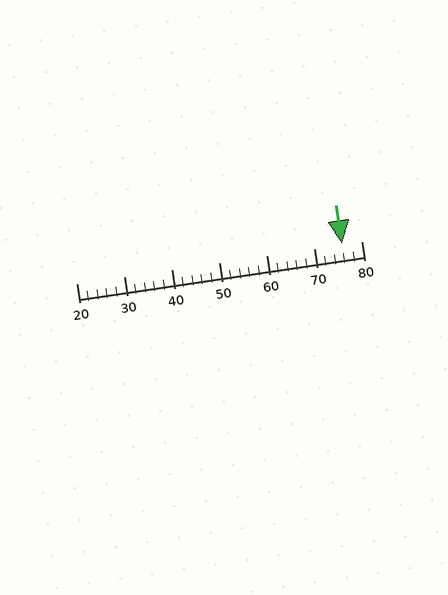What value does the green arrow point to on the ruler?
The green arrow points to approximately 76.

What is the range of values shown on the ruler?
The ruler shows values from 20 to 80.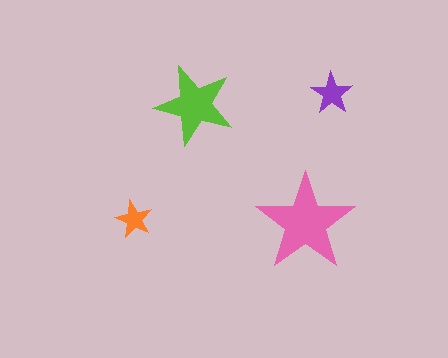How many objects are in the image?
There are 4 objects in the image.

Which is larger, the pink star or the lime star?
The pink one.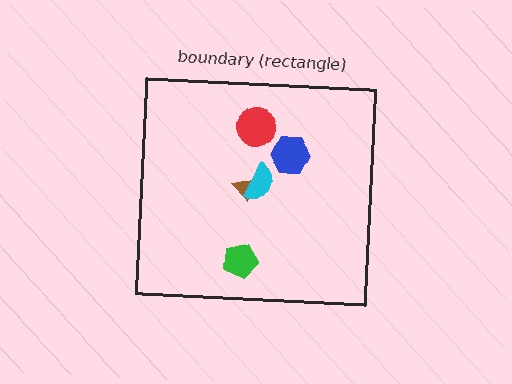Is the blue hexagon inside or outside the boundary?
Inside.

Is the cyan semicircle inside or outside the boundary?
Inside.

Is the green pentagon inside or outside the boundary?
Inside.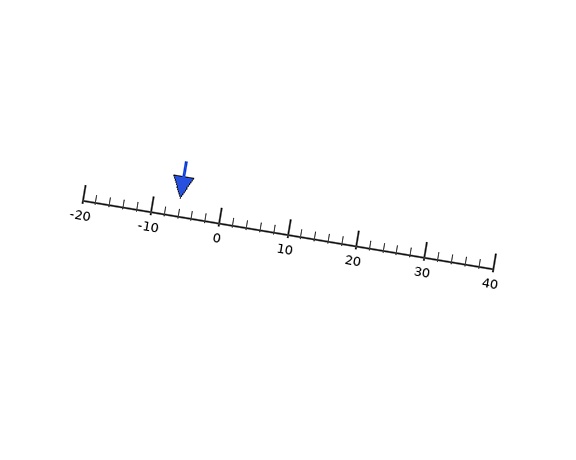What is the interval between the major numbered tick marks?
The major tick marks are spaced 10 units apart.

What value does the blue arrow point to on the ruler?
The blue arrow points to approximately -6.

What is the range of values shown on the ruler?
The ruler shows values from -20 to 40.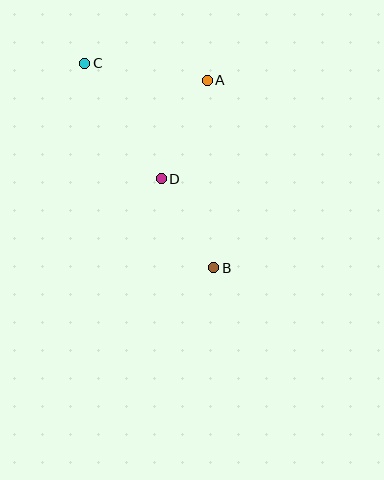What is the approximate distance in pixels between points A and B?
The distance between A and B is approximately 187 pixels.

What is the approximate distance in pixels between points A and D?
The distance between A and D is approximately 109 pixels.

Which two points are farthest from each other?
Points B and C are farthest from each other.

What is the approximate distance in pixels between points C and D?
The distance between C and D is approximately 139 pixels.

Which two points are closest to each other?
Points B and D are closest to each other.